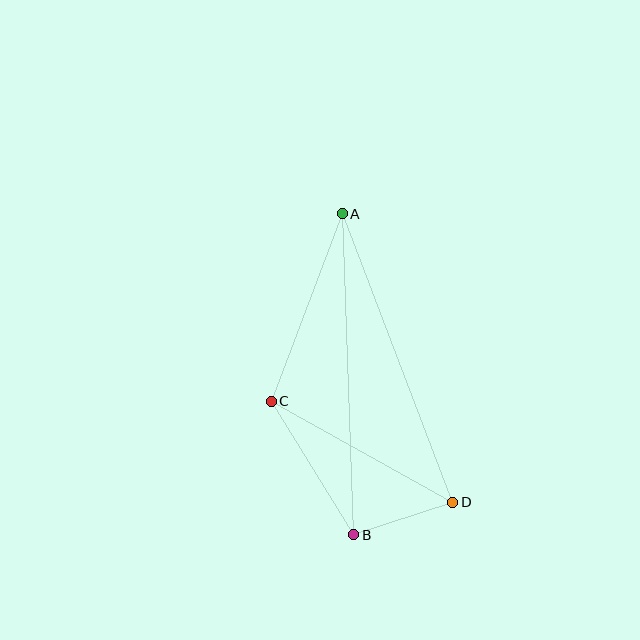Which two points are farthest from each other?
Points A and B are farthest from each other.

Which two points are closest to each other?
Points B and D are closest to each other.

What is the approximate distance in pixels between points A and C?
The distance between A and C is approximately 201 pixels.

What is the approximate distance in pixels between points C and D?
The distance between C and D is approximately 207 pixels.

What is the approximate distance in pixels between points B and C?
The distance between B and C is approximately 156 pixels.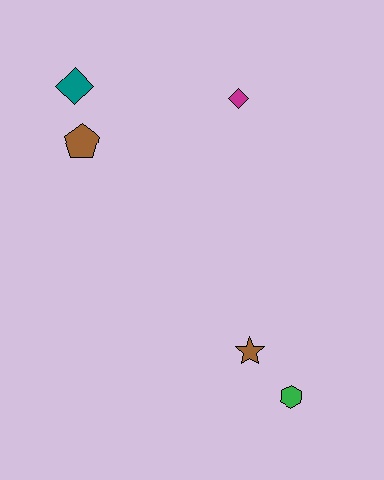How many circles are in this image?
There are no circles.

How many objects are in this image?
There are 5 objects.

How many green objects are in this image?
There is 1 green object.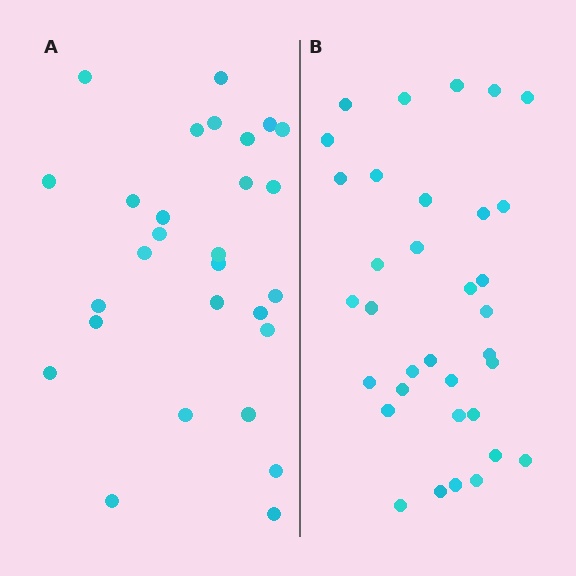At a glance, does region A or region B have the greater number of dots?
Region B (the right region) has more dots.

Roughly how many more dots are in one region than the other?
Region B has about 6 more dots than region A.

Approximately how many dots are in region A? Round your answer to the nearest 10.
About 30 dots. (The exact count is 28, which rounds to 30.)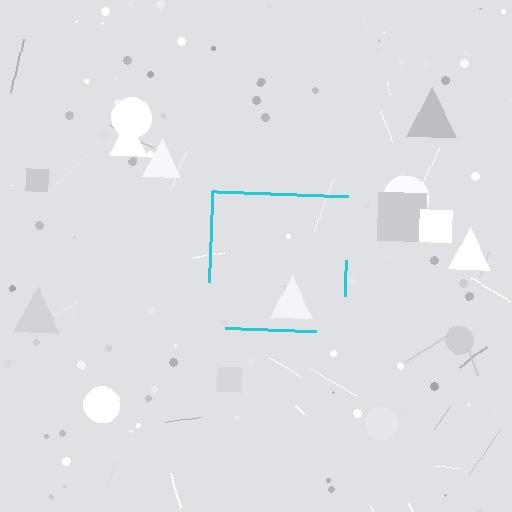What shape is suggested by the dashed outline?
The dashed outline suggests a square.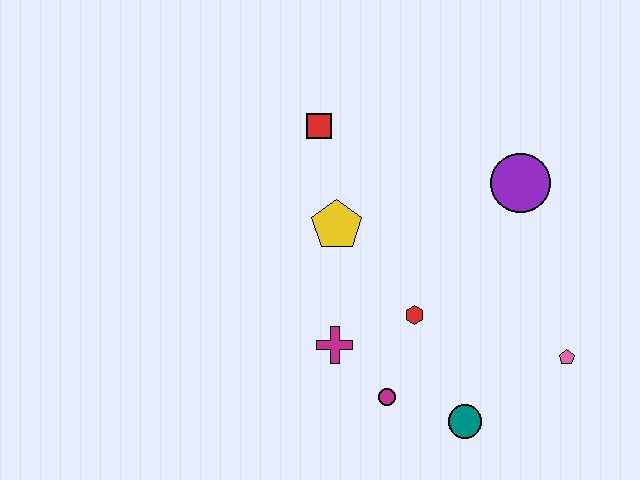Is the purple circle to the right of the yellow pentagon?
Yes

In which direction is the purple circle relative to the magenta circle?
The purple circle is above the magenta circle.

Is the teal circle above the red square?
No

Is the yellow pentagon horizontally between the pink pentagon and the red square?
Yes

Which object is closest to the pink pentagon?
The teal circle is closest to the pink pentagon.